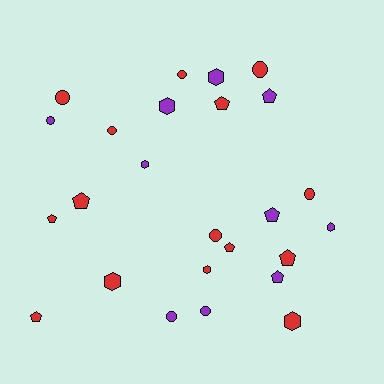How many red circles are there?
There are 6 red circles.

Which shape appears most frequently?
Circle, with 9 objects.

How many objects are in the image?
There are 25 objects.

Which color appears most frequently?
Red, with 15 objects.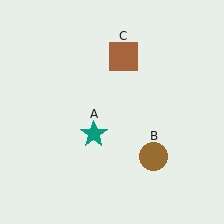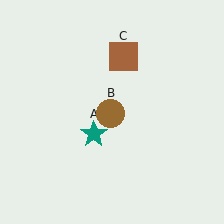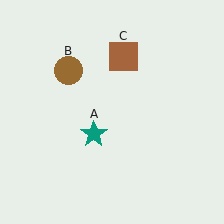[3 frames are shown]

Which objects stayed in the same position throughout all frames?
Teal star (object A) and brown square (object C) remained stationary.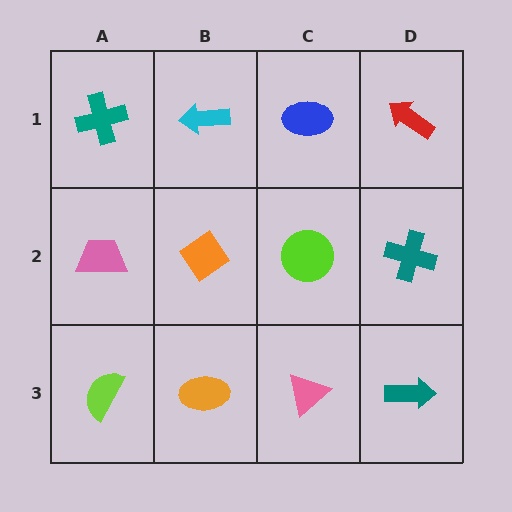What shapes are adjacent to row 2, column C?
A blue ellipse (row 1, column C), a pink triangle (row 3, column C), an orange diamond (row 2, column B), a teal cross (row 2, column D).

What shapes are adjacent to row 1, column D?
A teal cross (row 2, column D), a blue ellipse (row 1, column C).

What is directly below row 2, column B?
An orange ellipse.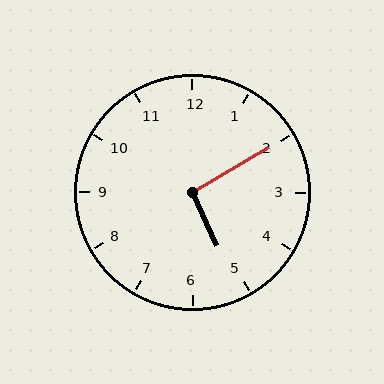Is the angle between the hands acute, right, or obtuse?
It is right.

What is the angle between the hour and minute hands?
Approximately 95 degrees.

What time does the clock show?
5:10.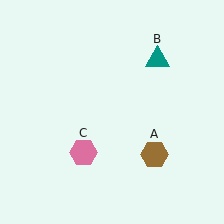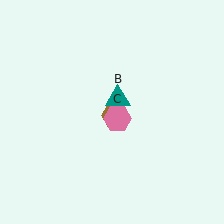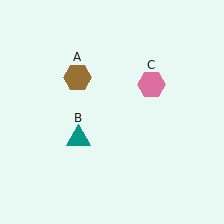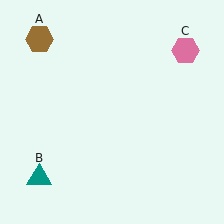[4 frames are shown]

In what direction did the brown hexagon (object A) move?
The brown hexagon (object A) moved up and to the left.